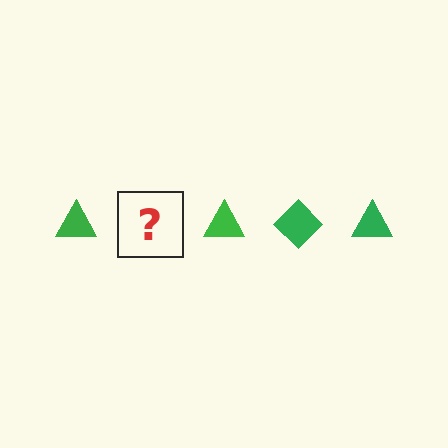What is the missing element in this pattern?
The missing element is a green diamond.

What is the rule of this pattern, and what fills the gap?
The rule is that the pattern cycles through triangle, diamond shapes in green. The gap should be filled with a green diamond.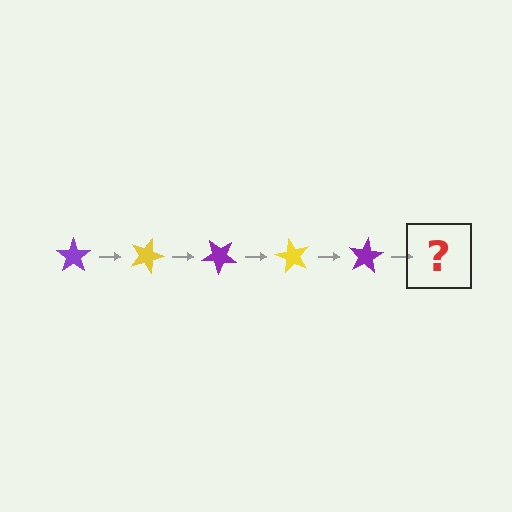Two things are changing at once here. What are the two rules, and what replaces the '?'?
The two rules are that it rotates 20 degrees each step and the color cycles through purple and yellow. The '?' should be a yellow star, rotated 100 degrees from the start.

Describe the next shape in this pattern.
It should be a yellow star, rotated 100 degrees from the start.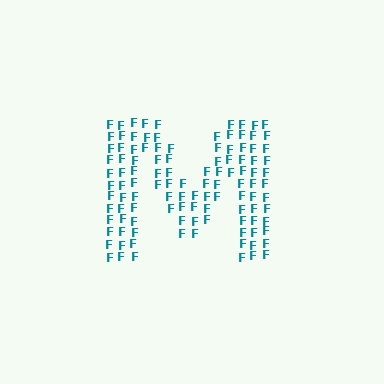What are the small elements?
The small elements are letter F's.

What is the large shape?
The large shape is the letter M.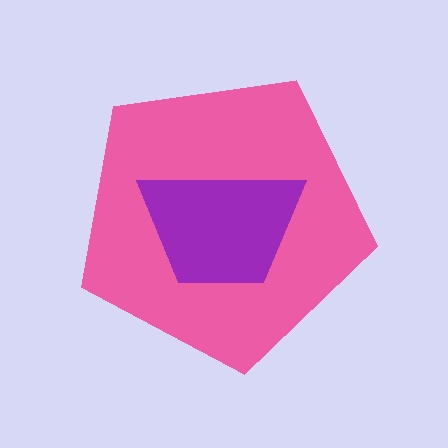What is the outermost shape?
The pink pentagon.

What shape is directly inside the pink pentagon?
The purple trapezoid.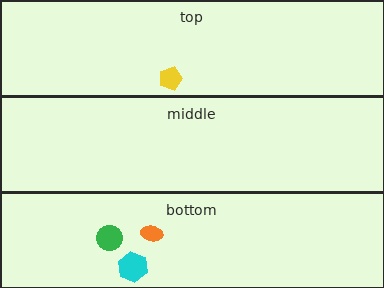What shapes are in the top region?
The yellow pentagon.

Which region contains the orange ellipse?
The bottom region.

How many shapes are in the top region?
1.